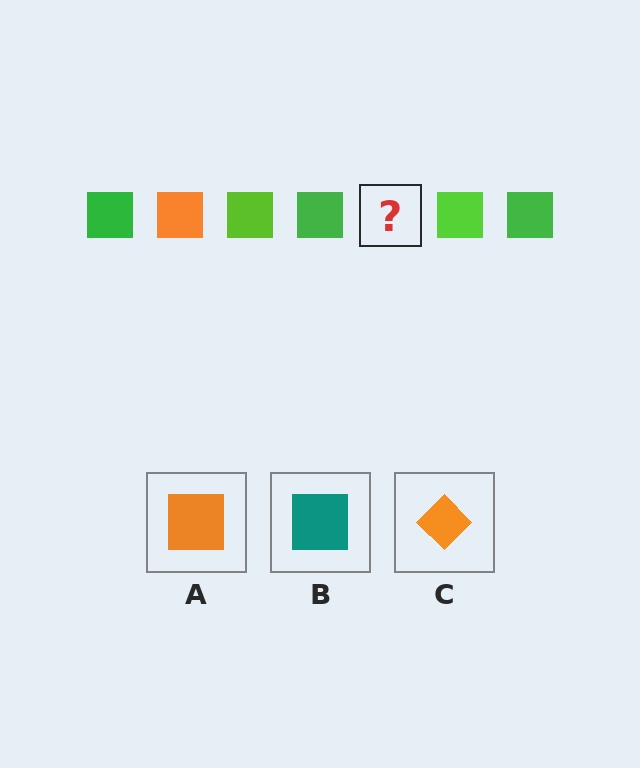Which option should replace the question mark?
Option A.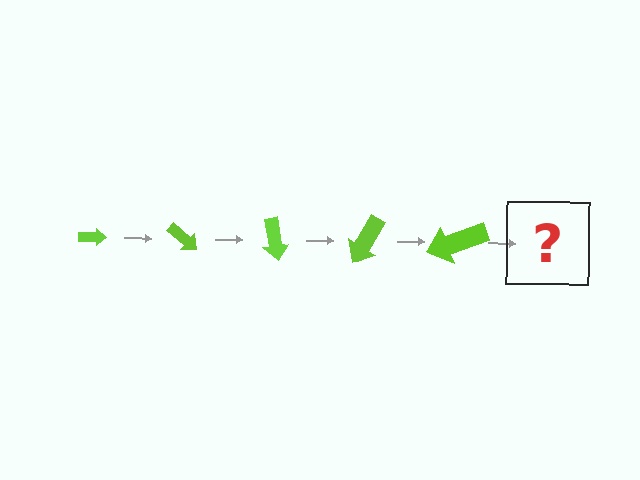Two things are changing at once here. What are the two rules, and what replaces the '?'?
The two rules are that the arrow grows larger each step and it rotates 40 degrees each step. The '?' should be an arrow, larger than the previous one and rotated 200 degrees from the start.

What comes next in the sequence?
The next element should be an arrow, larger than the previous one and rotated 200 degrees from the start.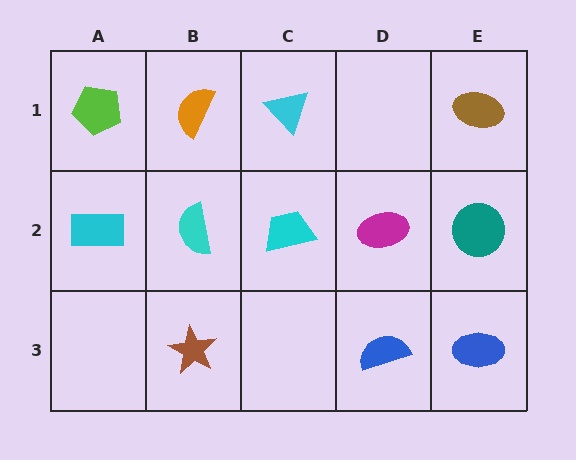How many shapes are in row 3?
3 shapes.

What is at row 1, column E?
A brown ellipse.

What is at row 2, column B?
A cyan semicircle.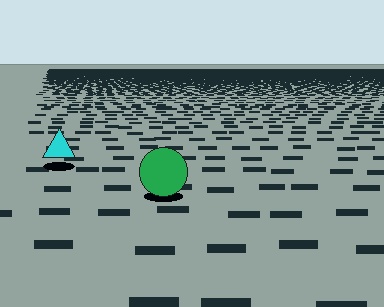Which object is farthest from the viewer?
The cyan triangle is farthest from the viewer. It appears smaller and the ground texture around it is denser.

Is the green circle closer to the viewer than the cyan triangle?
Yes. The green circle is closer — you can tell from the texture gradient: the ground texture is coarser near it.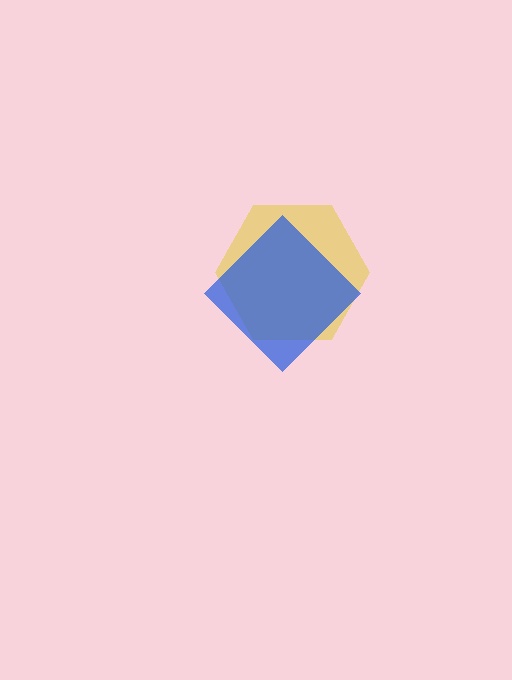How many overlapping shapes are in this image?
There are 2 overlapping shapes in the image.